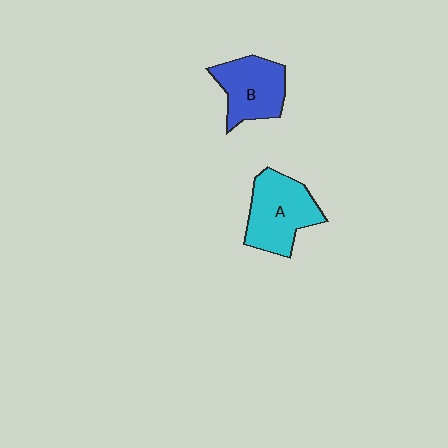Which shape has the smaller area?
Shape B (blue).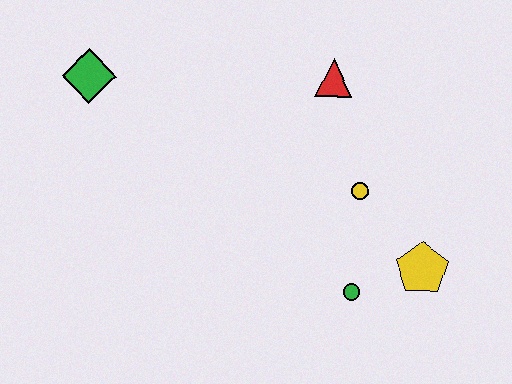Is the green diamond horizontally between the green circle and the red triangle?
No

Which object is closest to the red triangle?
The yellow circle is closest to the red triangle.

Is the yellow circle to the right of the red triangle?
Yes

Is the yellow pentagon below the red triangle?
Yes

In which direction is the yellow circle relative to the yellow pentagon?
The yellow circle is above the yellow pentagon.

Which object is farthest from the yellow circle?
The green diamond is farthest from the yellow circle.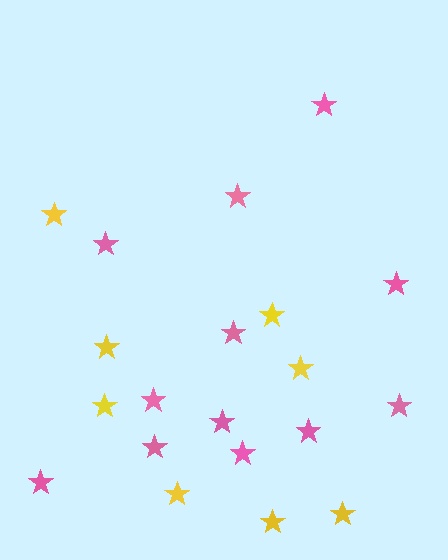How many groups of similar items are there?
There are 2 groups: one group of yellow stars (8) and one group of pink stars (12).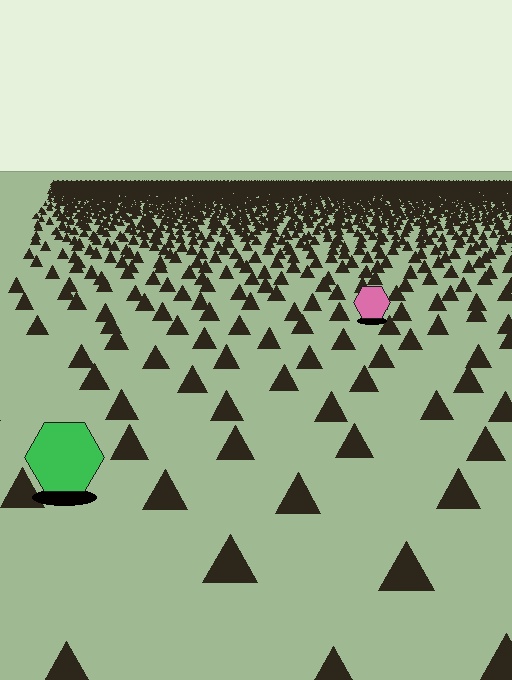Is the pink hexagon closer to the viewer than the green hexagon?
No. The green hexagon is closer — you can tell from the texture gradient: the ground texture is coarser near it.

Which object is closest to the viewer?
The green hexagon is closest. The texture marks near it are larger and more spread out.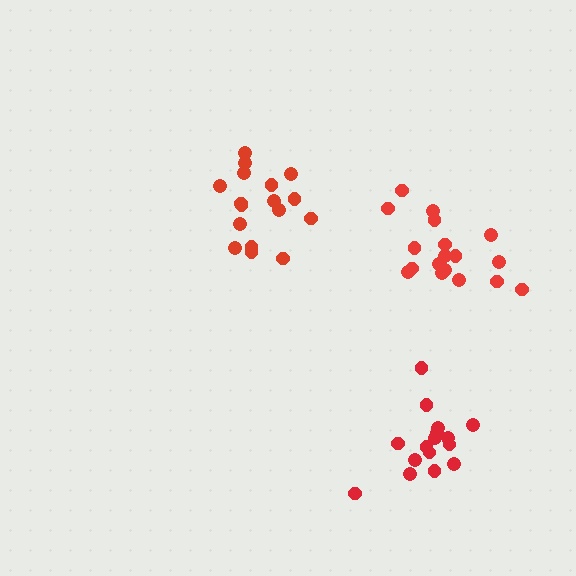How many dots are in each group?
Group 1: 16 dots, Group 2: 17 dots, Group 3: 18 dots (51 total).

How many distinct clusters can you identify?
There are 3 distinct clusters.